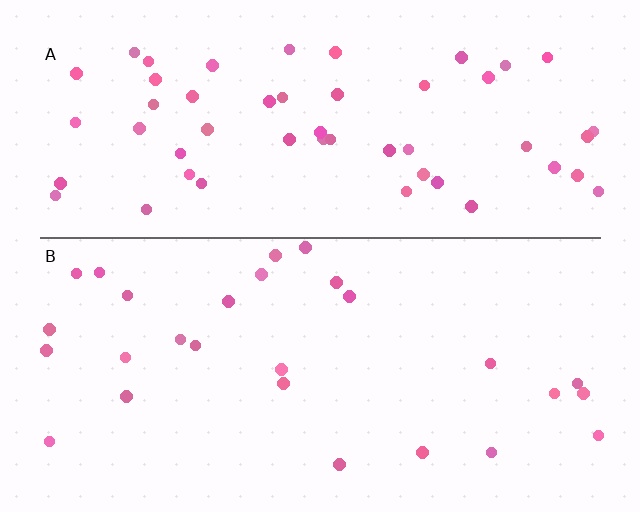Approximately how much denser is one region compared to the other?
Approximately 1.9× — region A over region B.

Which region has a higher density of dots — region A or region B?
A (the top).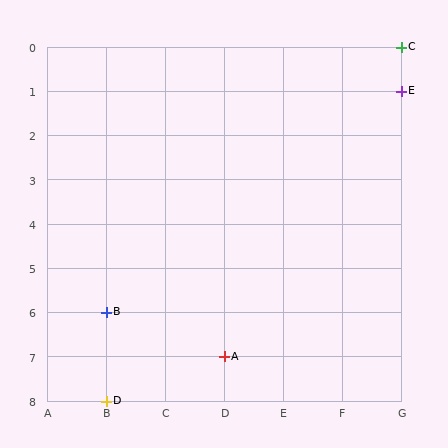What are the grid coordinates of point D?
Point D is at grid coordinates (B, 8).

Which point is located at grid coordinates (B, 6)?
Point B is at (B, 6).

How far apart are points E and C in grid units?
Points E and C are 1 row apart.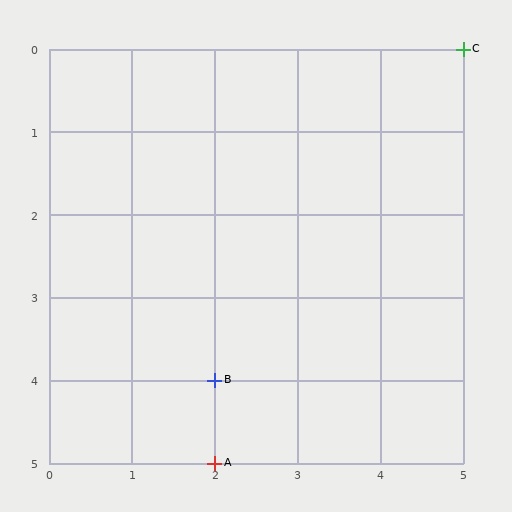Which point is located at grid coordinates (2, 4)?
Point B is at (2, 4).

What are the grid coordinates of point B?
Point B is at grid coordinates (2, 4).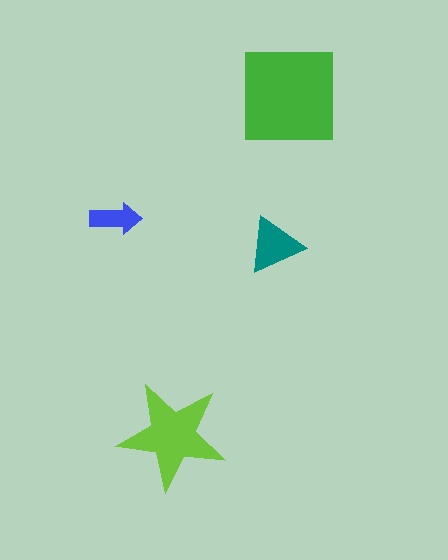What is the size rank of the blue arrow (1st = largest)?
4th.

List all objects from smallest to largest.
The blue arrow, the teal triangle, the lime star, the green square.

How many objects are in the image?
There are 4 objects in the image.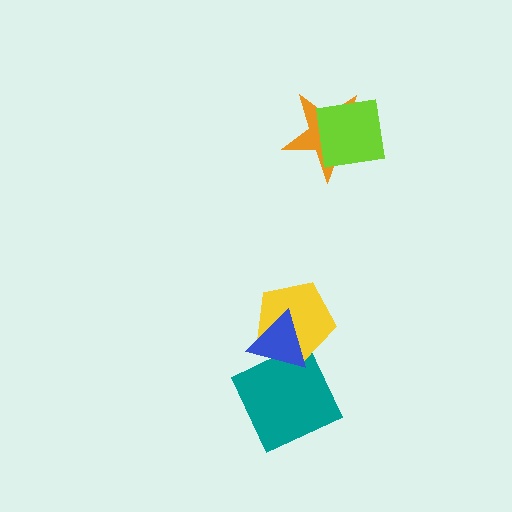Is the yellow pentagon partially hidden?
Yes, it is partially covered by another shape.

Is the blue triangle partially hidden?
No, no other shape covers it.